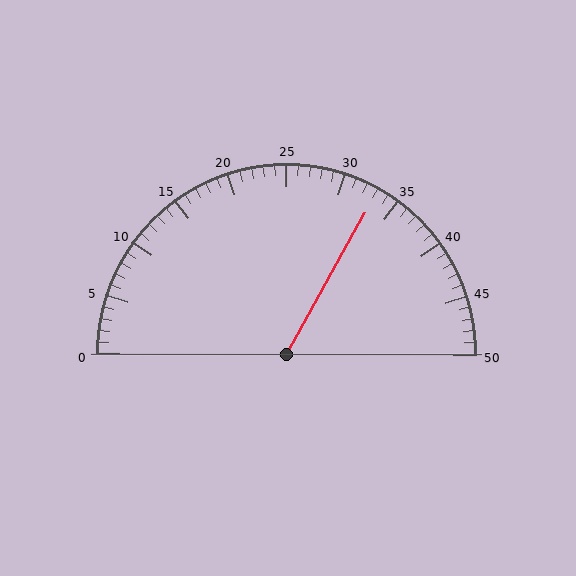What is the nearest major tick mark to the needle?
The nearest major tick mark is 35.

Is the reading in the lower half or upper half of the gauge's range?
The reading is in the upper half of the range (0 to 50).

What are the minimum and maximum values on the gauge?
The gauge ranges from 0 to 50.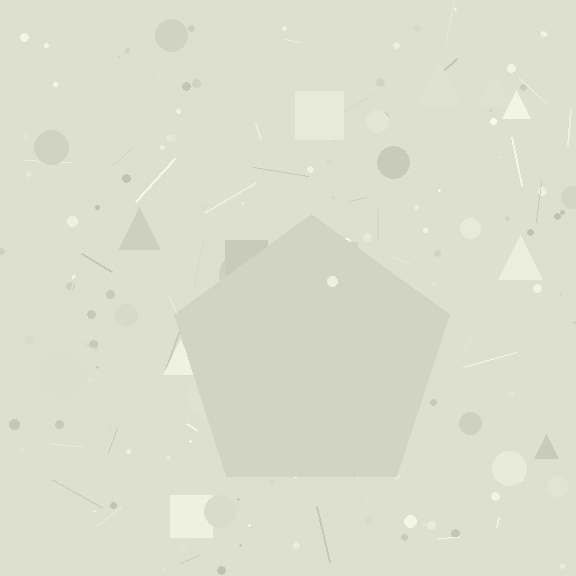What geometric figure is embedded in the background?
A pentagon is embedded in the background.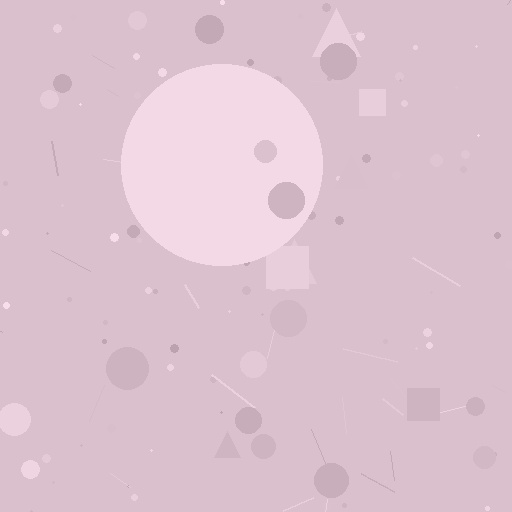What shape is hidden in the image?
A circle is hidden in the image.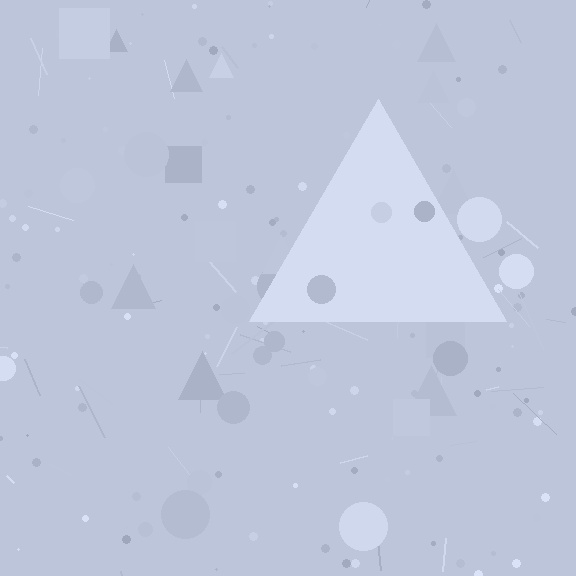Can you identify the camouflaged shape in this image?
The camouflaged shape is a triangle.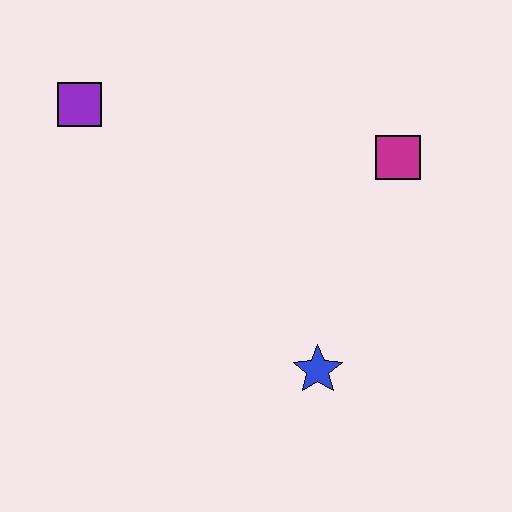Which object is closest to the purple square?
The magenta square is closest to the purple square.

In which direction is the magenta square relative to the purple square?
The magenta square is to the right of the purple square.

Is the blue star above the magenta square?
No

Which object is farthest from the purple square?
The blue star is farthest from the purple square.